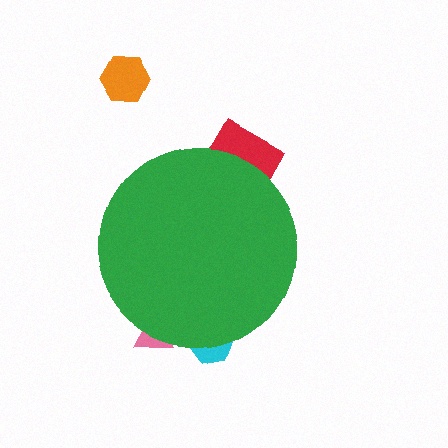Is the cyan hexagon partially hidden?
Yes, the cyan hexagon is partially hidden behind the green circle.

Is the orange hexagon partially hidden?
No, the orange hexagon is fully visible.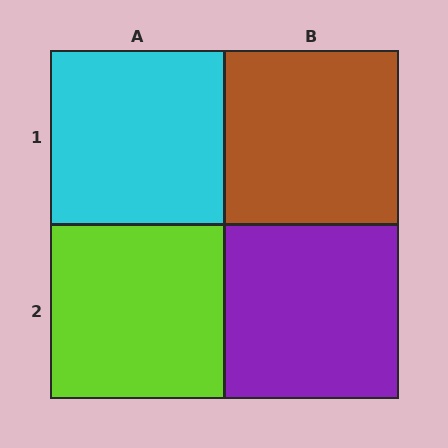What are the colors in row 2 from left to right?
Lime, purple.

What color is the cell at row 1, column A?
Cyan.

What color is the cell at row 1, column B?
Brown.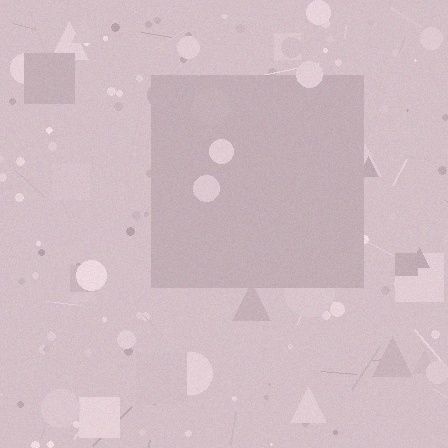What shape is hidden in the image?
A square is hidden in the image.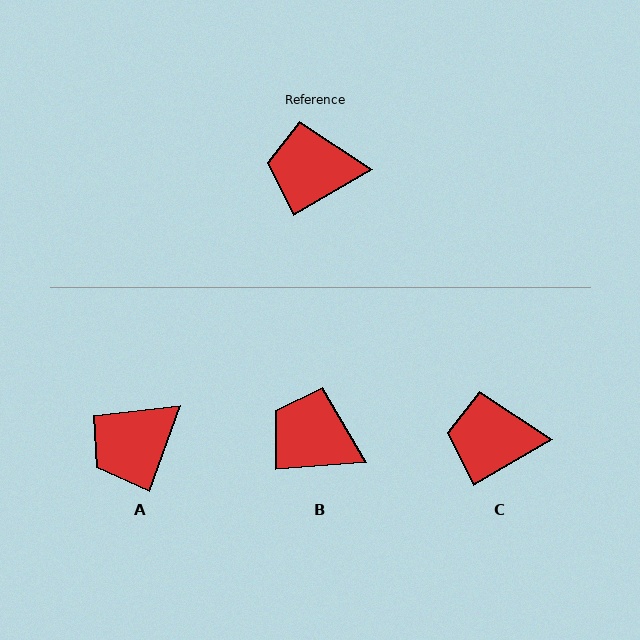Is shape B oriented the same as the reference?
No, it is off by about 26 degrees.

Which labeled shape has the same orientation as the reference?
C.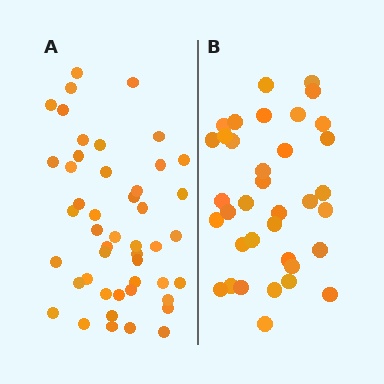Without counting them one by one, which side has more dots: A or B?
Region A (the left region) has more dots.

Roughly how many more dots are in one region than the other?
Region A has roughly 12 or so more dots than region B.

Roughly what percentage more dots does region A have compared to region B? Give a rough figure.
About 30% more.